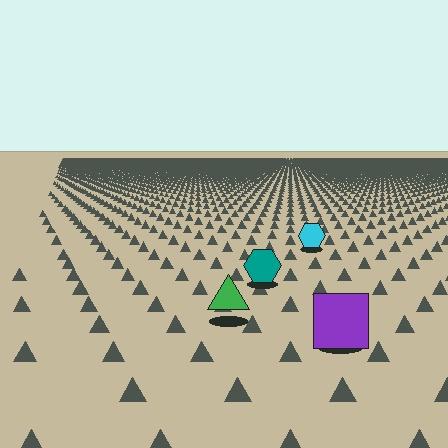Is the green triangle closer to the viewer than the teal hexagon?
Yes. The green triangle is closer — you can tell from the texture gradient: the ground texture is coarser near it.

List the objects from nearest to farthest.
From nearest to farthest: the purple square, the green triangle, the teal hexagon, the cyan hexagon.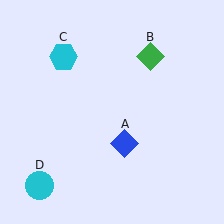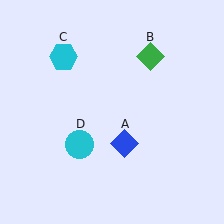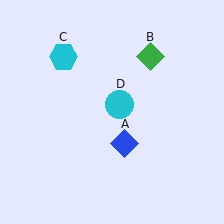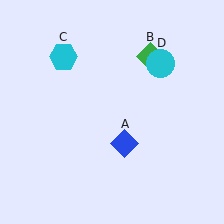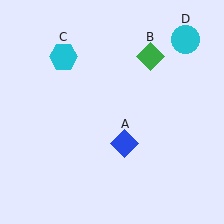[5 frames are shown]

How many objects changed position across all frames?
1 object changed position: cyan circle (object D).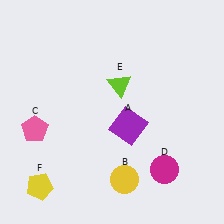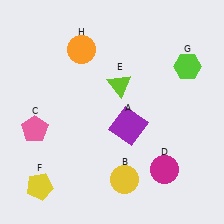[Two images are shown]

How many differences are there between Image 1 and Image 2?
There are 2 differences between the two images.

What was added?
A lime hexagon (G), an orange circle (H) were added in Image 2.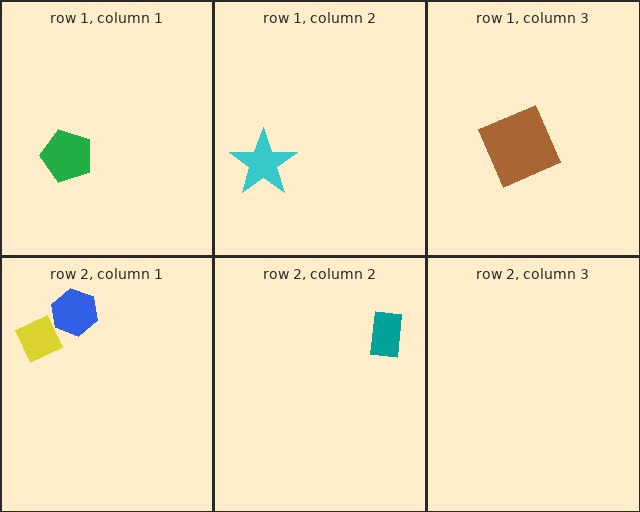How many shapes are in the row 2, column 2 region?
1.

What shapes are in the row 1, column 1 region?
The green pentagon.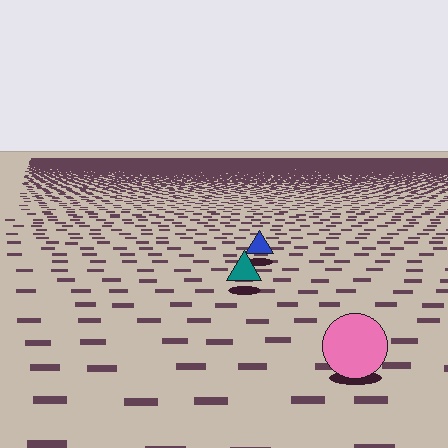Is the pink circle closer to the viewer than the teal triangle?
Yes. The pink circle is closer — you can tell from the texture gradient: the ground texture is coarser near it.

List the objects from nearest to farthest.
From nearest to farthest: the pink circle, the teal triangle, the blue triangle.